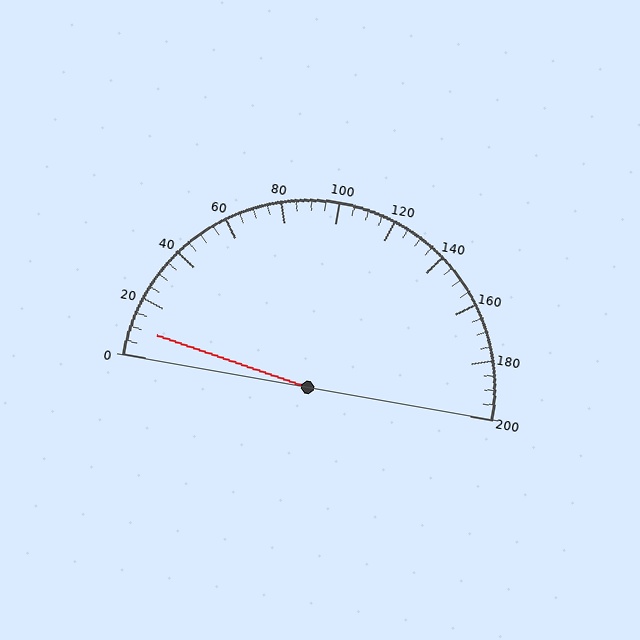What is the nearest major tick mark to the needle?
The nearest major tick mark is 0.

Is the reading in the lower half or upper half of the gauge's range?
The reading is in the lower half of the range (0 to 200).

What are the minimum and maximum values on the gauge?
The gauge ranges from 0 to 200.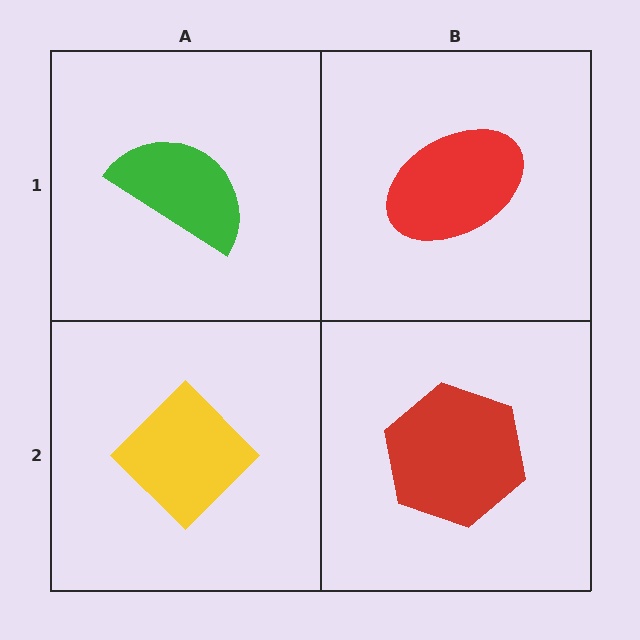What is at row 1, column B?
A red ellipse.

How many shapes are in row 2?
2 shapes.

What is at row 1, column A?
A green semicircle.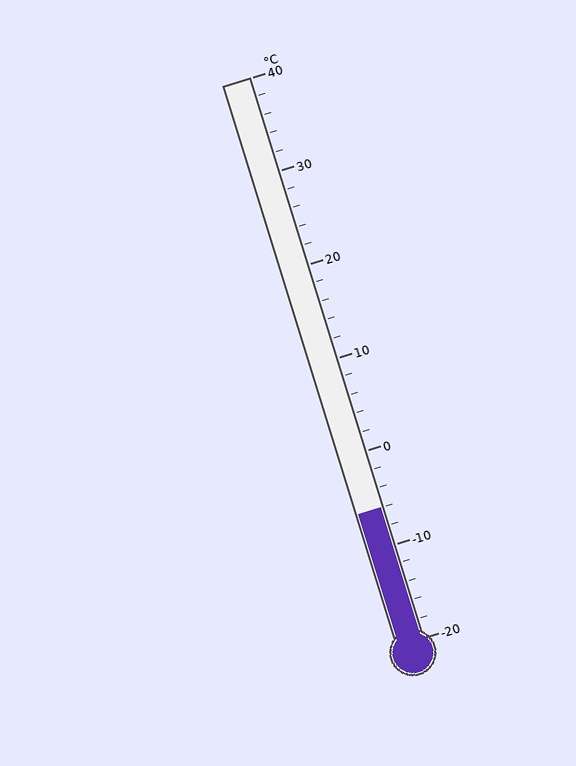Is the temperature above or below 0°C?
The temperature is below 0°C.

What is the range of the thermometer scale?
The thermometer scale ranges from -20°C to 40°C.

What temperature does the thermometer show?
The thermometer shows approximately -6°C.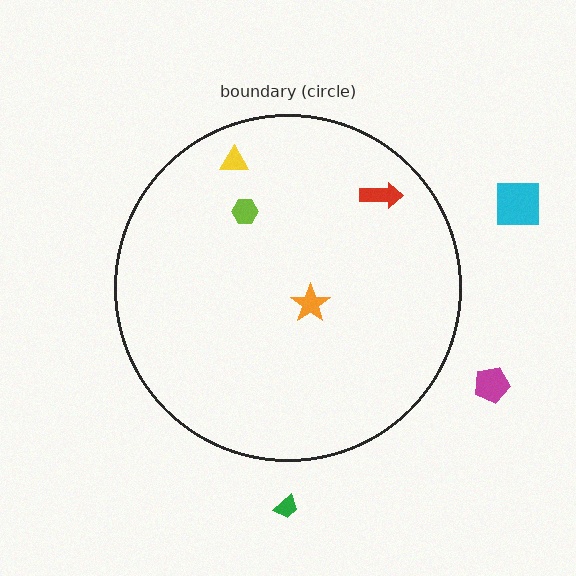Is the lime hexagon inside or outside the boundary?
Inside.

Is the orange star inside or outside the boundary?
Inside.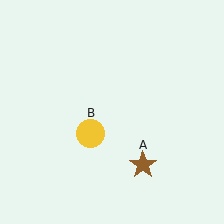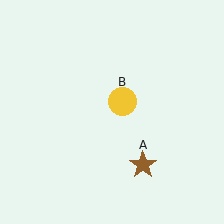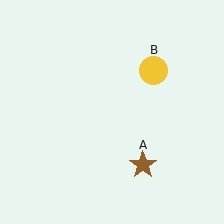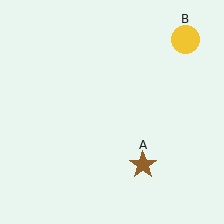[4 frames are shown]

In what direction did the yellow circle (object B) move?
The yellow circle (object B) moved up and to the right.